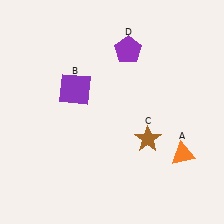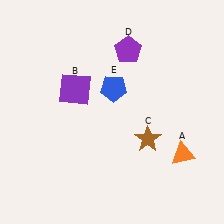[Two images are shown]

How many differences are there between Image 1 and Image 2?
There is 1 difference between the two images.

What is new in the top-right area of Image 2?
A blue pentagon (E) was added in the top-right area of Image 2.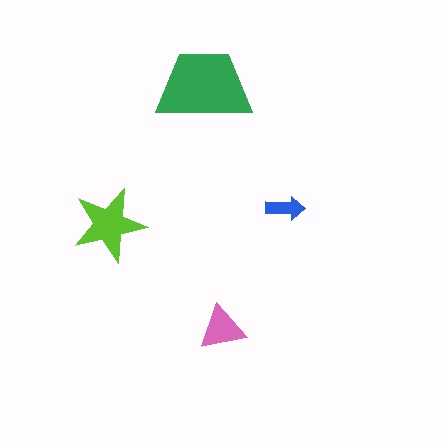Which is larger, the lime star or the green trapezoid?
The green trapezoid.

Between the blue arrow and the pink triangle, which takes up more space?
The pink triangle.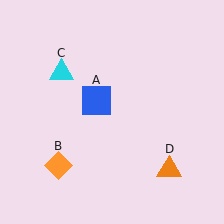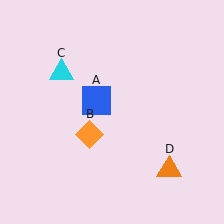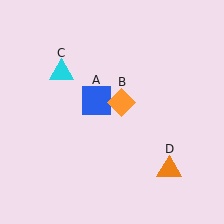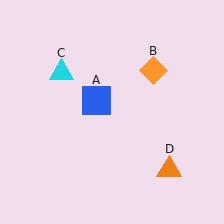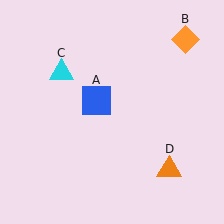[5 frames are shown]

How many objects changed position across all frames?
1 object changed position: orange diamond (object B).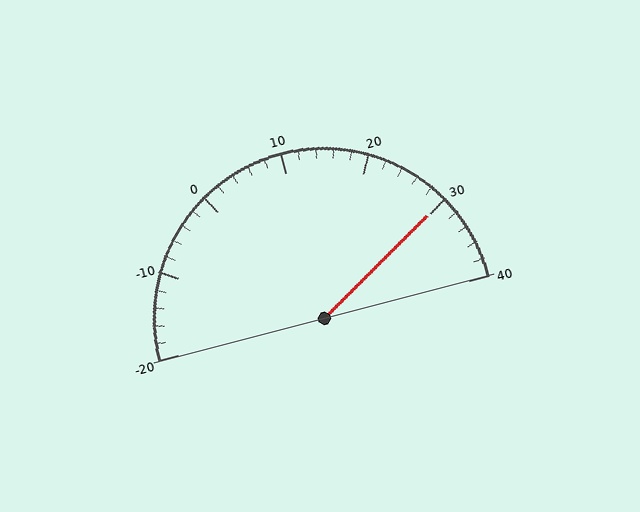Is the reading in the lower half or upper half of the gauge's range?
The reading is in the upper half of the range (-20 to 40).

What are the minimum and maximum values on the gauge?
The gauge ranges from -20 to 40.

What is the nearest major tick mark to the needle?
The nearest major tick mark is 30.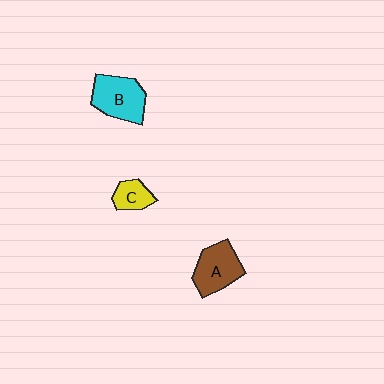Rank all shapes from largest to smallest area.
From largest to smallest: B (cyan), A (brown), C (yellow).